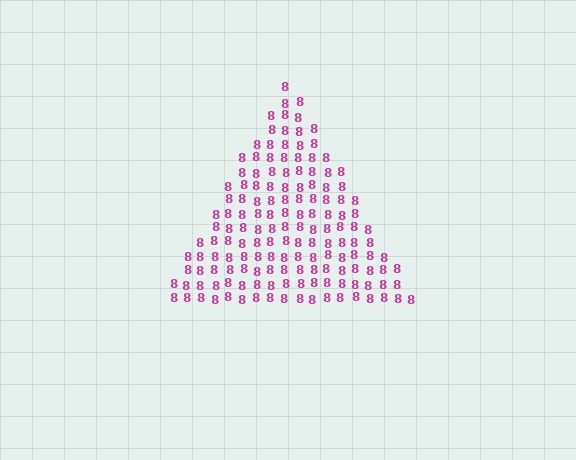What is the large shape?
The large shape is a triangle.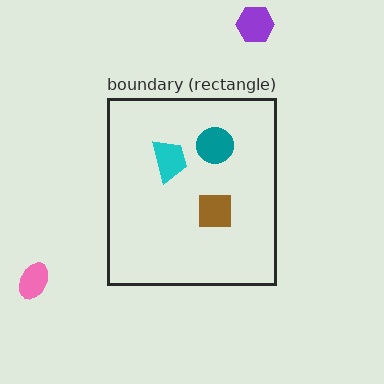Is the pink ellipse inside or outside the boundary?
Outside.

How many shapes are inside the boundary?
3 inside, 2 outside.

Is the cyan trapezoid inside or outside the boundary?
Inside.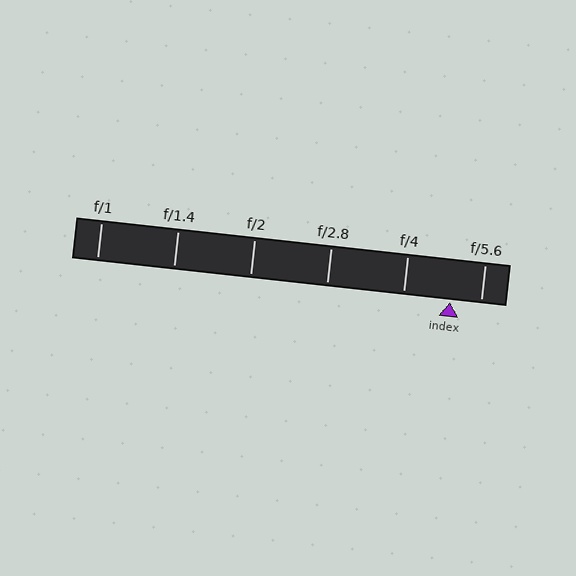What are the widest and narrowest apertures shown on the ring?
The widest aperture shown is f/1 and the narrowest is f/5.6.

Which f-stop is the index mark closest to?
The index mark is closest to f/5.6.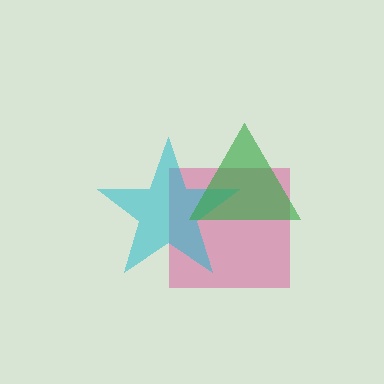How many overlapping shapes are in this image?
There are 3 overlapping shapes in the image.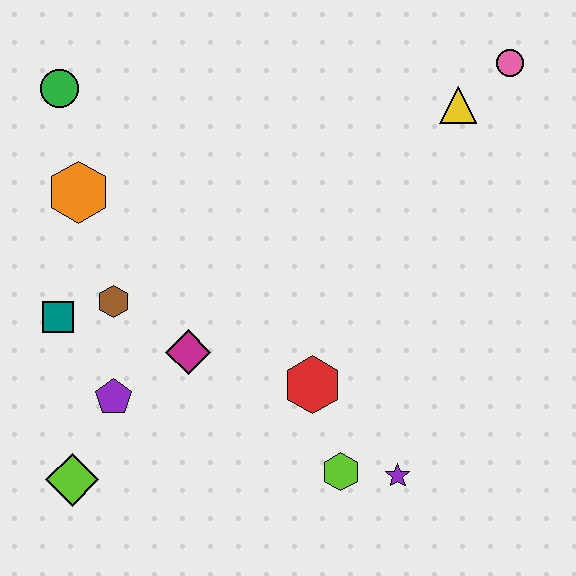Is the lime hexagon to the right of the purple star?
No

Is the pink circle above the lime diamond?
Yes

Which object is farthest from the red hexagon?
The green circle is farthest from the red hexagon.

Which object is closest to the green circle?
The orange hexagon is closest to the green circle.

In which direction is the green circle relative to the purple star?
The green circle is above the purple star.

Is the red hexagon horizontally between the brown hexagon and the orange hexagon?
No